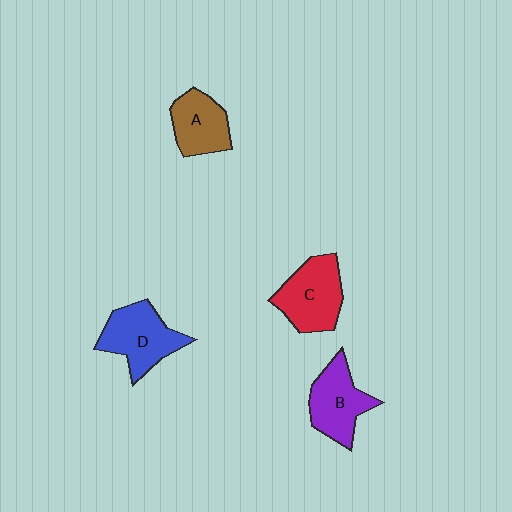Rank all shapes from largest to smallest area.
From largest to smallest: D (blue), C (red), B (purple), A (brown).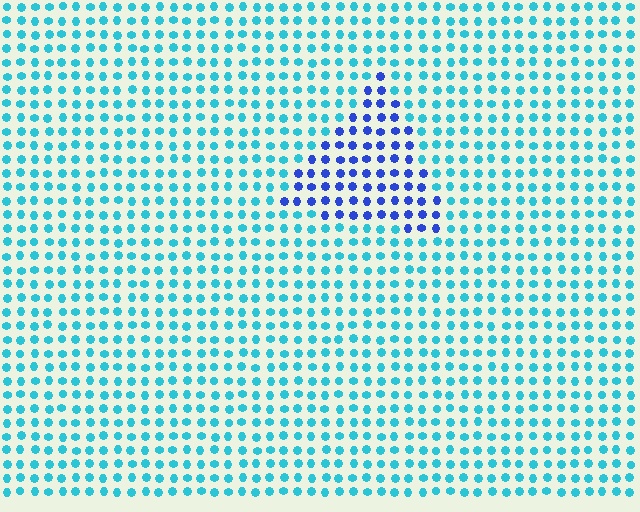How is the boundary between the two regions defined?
The boundary is defined purely by a slight shift in hue (about 45 degrees). Spacing, size, and orientation are identical on both sides.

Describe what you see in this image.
The image is filled with small cyan elements in a uniform arrangement. A triangle-shaped region is visible where the elements are tinted to a slightly different hue, forming a subtle color boundary.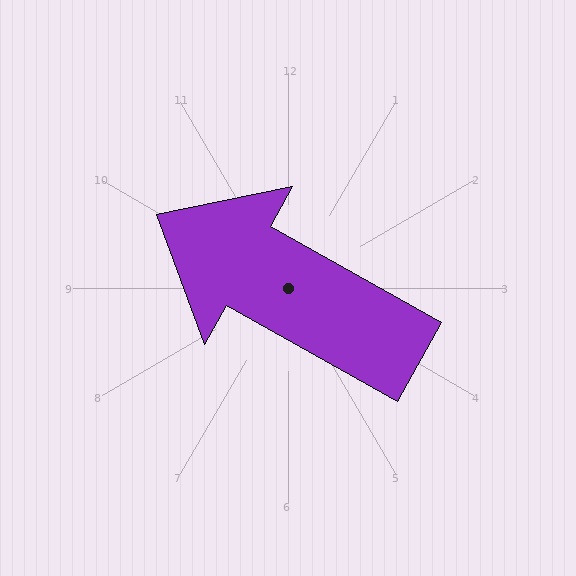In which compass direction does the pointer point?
Northwest.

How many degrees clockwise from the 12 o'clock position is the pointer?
Approximately 299 degrees.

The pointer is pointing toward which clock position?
Roughly 10 o'clock.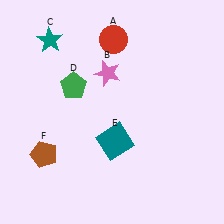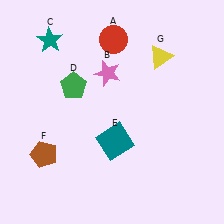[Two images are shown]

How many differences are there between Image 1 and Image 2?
There is 1 difference between the two images.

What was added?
A yellow triangle (G) was added in Image 2.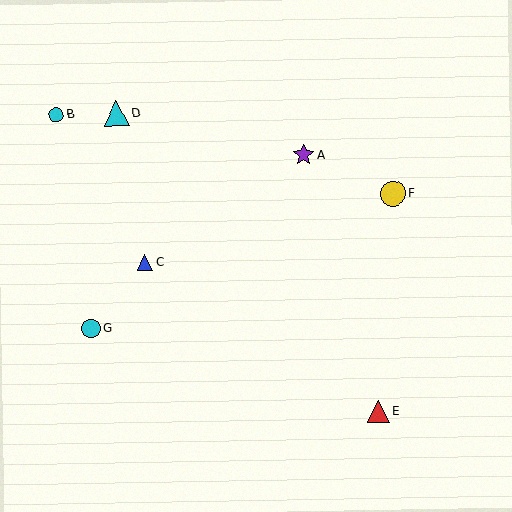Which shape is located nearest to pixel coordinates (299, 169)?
The purple star (labeled A) at (304, 155) is nearest to that location.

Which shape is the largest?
The yellow circle (labeled F) is the largest.